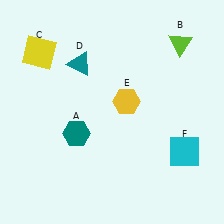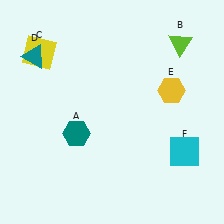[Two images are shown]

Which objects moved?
The objects that moved are: the teal triangle (D), the yellow hexagon (E).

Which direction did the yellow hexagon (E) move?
The yellow hexagon (E) moved right.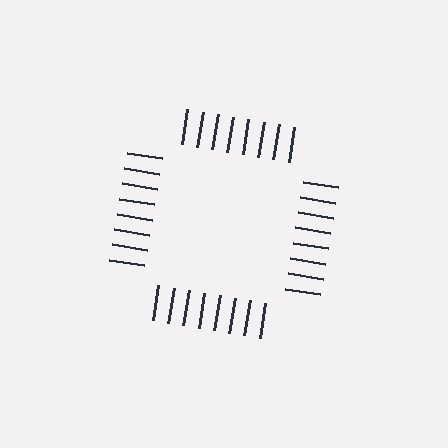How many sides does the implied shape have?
4 sides — the line-ends trace a square.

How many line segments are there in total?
32 — 8 along each of the 4 edges.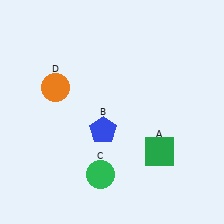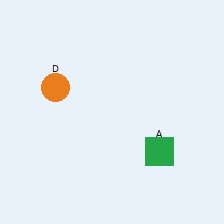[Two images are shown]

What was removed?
The blue pentagon (B), the green circle (C) were removed in Image 2.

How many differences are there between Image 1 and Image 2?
There are 2 differences between the two images.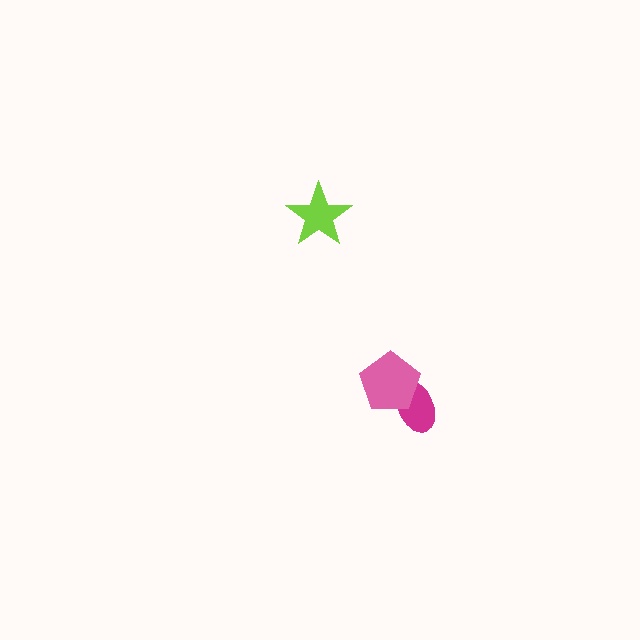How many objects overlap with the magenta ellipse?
1 object overlaps with the magenta ellipse.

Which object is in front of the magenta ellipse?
The pink pentagon is in front of the magenta ellipse.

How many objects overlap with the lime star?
0 objects overlap with the lime star.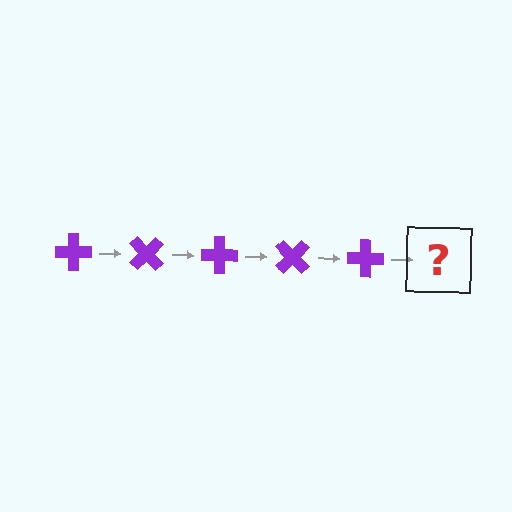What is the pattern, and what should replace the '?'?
The pattern is that the cross rotates 45 degrees each step. The '?' should be a purple cross rotated 225 degrees.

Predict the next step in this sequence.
The next step is a purple cross rotated 225 degrees.